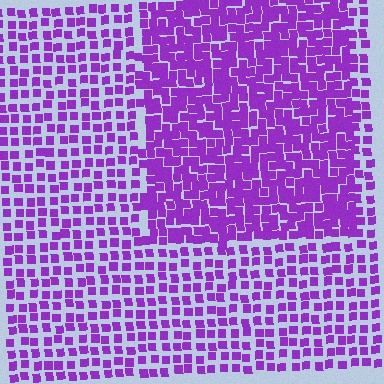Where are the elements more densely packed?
The elements are more densely packed inside the rectangle boundary.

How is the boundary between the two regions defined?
The boundary is defined by a change in element density (approximately 1.8x ratio). All elements are the same color, size, and shape.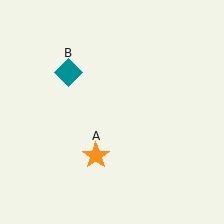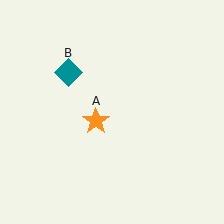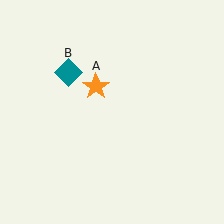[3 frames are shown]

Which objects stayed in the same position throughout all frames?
Teal diamond (object B) remained stationary.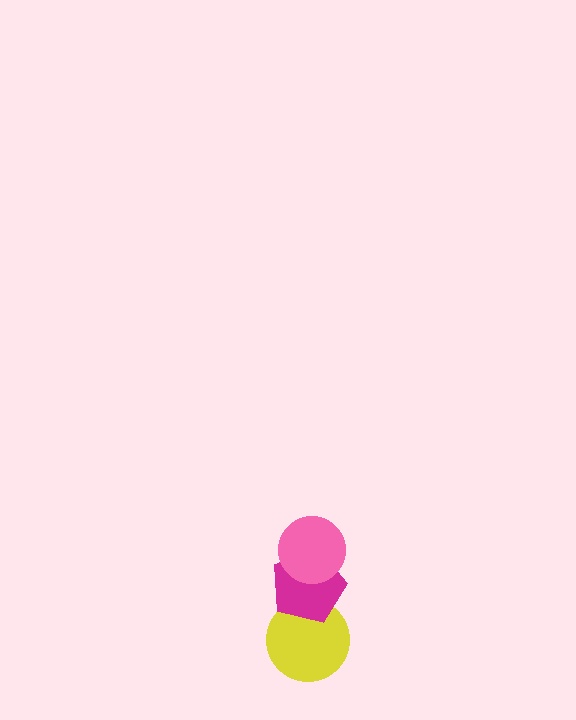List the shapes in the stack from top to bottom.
From top to bottom: the pink circle, the magenta pentagon, the yellow circle.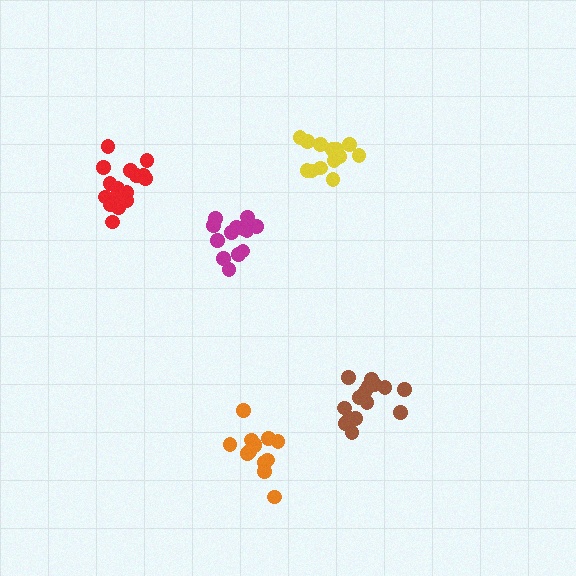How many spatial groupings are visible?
There are 5 spatial groupings.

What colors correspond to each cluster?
The clusters are colored: orange, brown, magenta, yellow, red.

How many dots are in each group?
Group 1: 13 dots, Group 2: 15 dots, Group 3: 13 dots, Group 4: 13 dots, Group 5: 17 dots (71 total).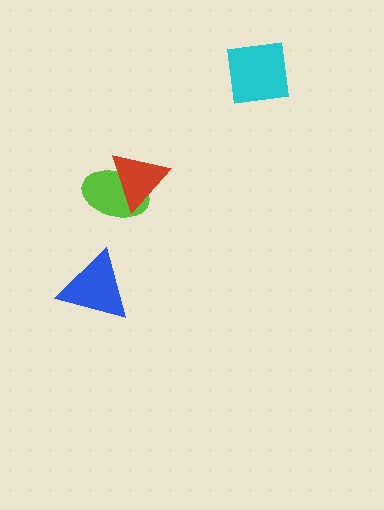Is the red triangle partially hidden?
No, no other shape covers it.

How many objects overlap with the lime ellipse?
1 object overlaps with the lime ellipse.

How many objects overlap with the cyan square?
0 objects overlap with the cyan square.